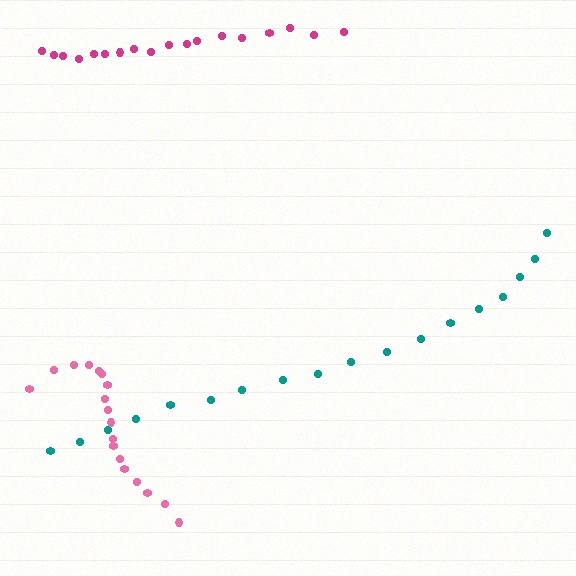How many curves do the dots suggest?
There are 3 distinct paths.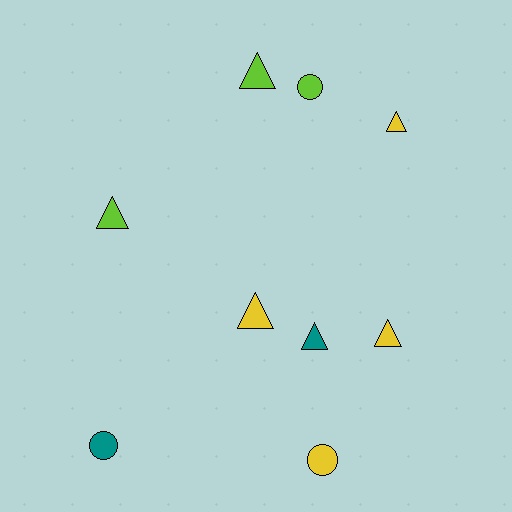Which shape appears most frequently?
Triangle, with 6 objects.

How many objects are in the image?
There are 9 objects.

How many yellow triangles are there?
There are 3 yellow triangles.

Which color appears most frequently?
Yellow, with 4 objects.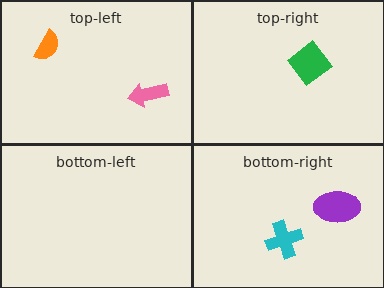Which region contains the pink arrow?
The top-left region.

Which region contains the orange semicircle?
The top-left region.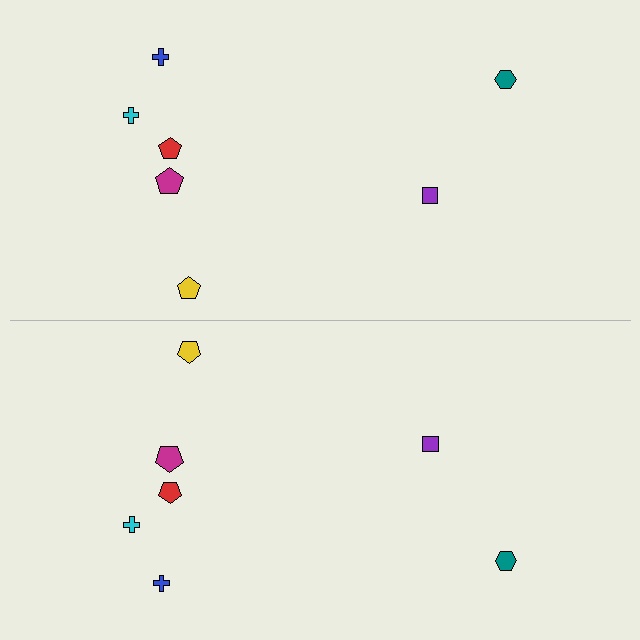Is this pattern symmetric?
Yes, this pattern has bilateral (reflection) symmetry.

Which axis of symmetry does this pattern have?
The pattern has a horizontal axis of symmetry running through the center of the image.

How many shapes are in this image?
There are 14 shapes in this image.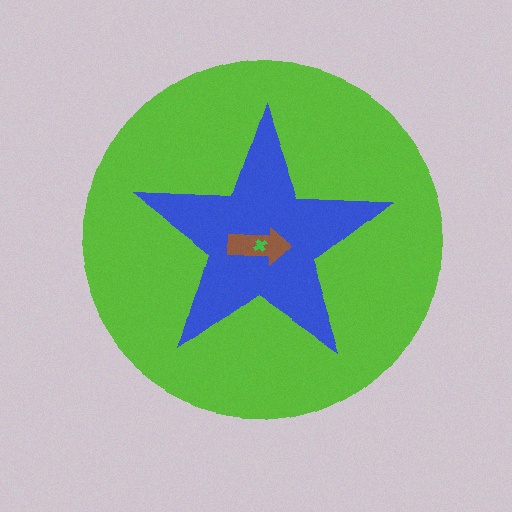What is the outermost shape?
The lime circle.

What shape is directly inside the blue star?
The brown arrow.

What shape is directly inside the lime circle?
The blue star.